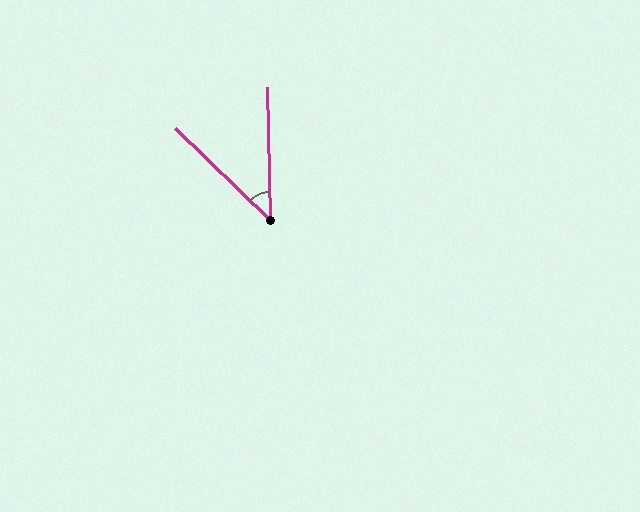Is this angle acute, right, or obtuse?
It is acute.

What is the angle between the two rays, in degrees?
Approximately 44 degrees.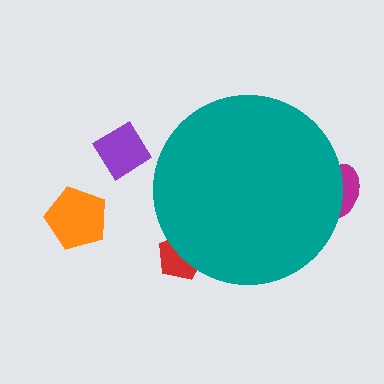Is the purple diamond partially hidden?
No, the purple diamond is fully visible.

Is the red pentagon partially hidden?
Yes, the red pentagon is partially hidden behind the teal circle.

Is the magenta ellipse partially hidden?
Yes, the magenta ellipse is partially hidden behind the teal circle.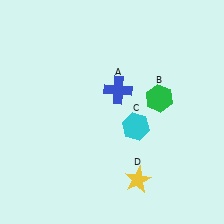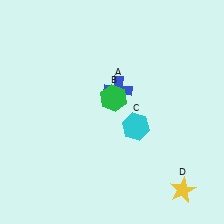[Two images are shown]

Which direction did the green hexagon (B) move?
The green hexagon (B) moved left.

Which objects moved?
The objects that moved are: the green hexagon (B), the yellow star (D).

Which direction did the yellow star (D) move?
The yellow star (D) moved right.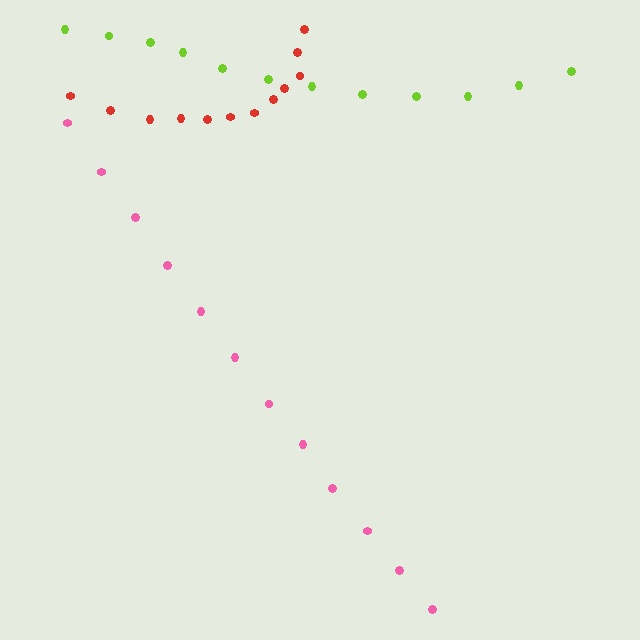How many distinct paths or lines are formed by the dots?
There are 3 distinct paths.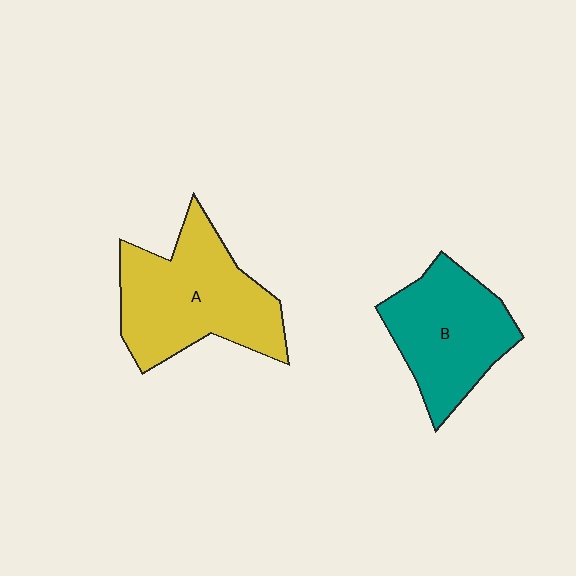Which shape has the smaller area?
Shape B (teal).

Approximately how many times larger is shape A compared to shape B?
Approximately 1.2 times.